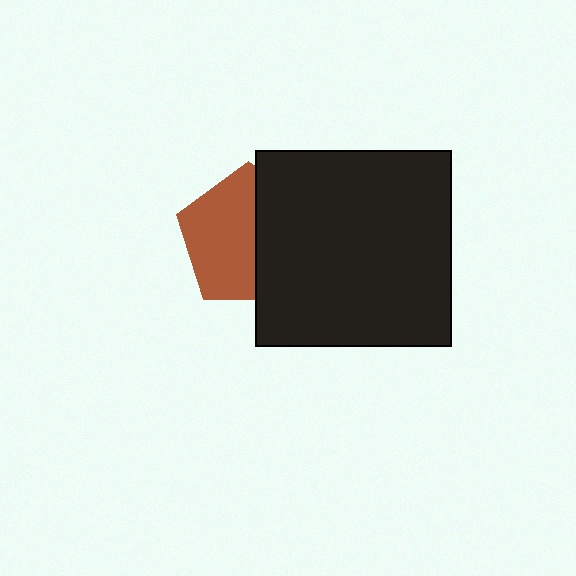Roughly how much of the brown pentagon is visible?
About half of it is visible (roughly 57%).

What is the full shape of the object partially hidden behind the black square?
The partially hidden object is a brown pentagon.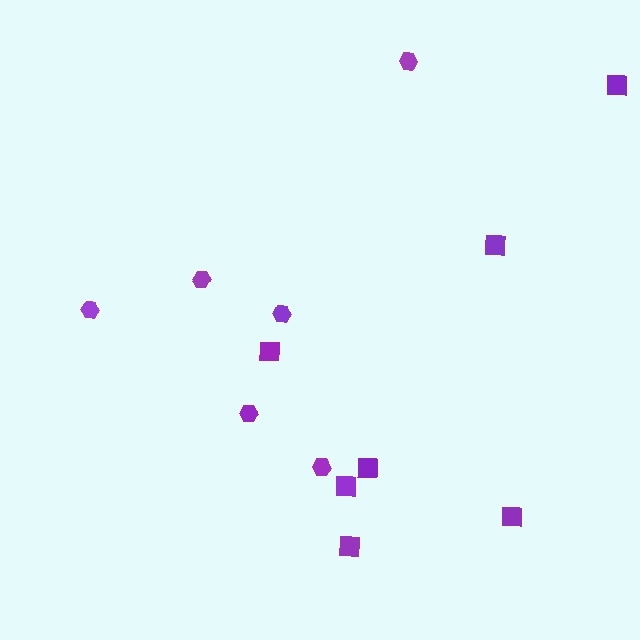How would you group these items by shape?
There are 2 groups: one group of hexagons (6) and one group of squares (7).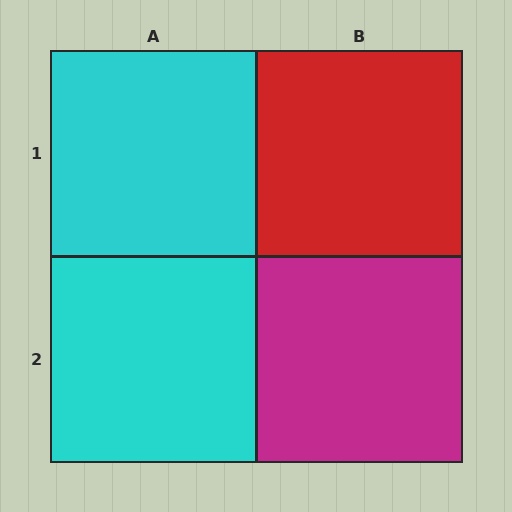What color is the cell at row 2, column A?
Cyan.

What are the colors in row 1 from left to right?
Cyan, red.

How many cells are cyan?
2 cells are cyan.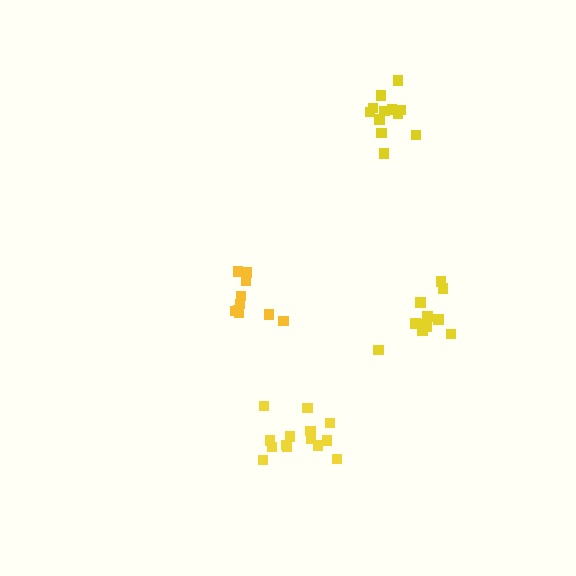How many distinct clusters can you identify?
There are 4 distinct clusters.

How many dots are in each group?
Group 1: 10 dots, Group 2: 12 dots, Group 3: 14 dots, Group 4: 11 dots (47 total).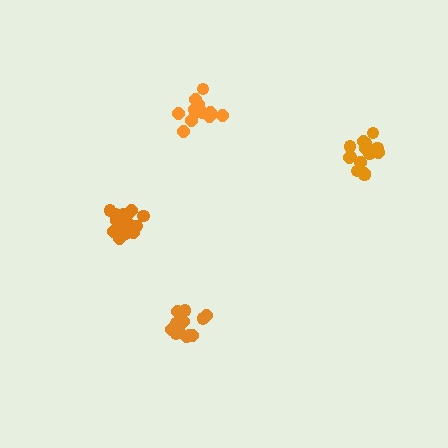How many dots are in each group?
Group 1: 17 dots, Group 2: 17 dots, Group 3: 12 dots, Group 4: 13 dots (59 total).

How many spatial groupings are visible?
There are 4 spatial groupings.